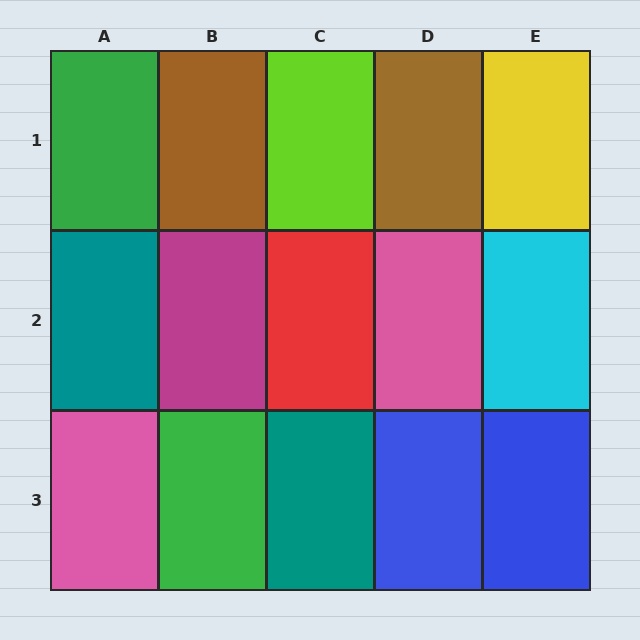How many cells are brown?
2 cells are brown.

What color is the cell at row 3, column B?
Green.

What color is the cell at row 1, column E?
Yellow.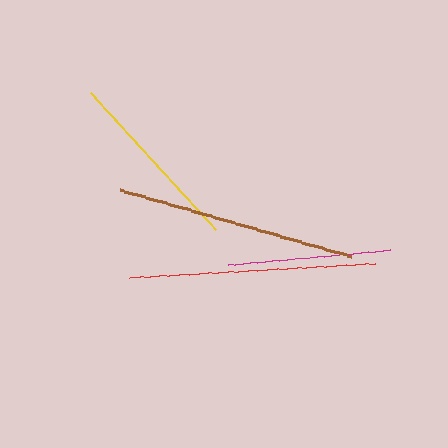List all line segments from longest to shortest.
From longest to shortest: red, brown, yellow, magenta.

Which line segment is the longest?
The red line is the longest at approximately 246 pixels.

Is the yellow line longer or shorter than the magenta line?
The yellow line is longer than the magenta line.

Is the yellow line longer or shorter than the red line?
The red line is longer than the yellow line.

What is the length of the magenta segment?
The magenta segment is approximately 162 pixels long.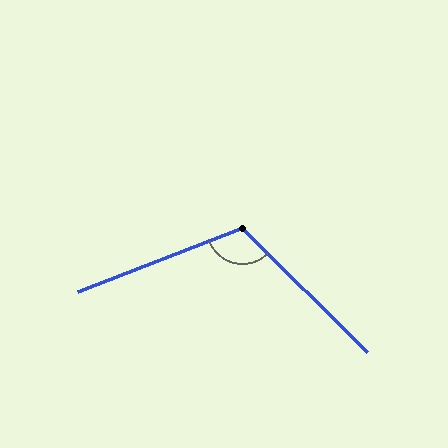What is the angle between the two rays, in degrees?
Approximately 114 degrees.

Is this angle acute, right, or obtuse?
It is obtuse.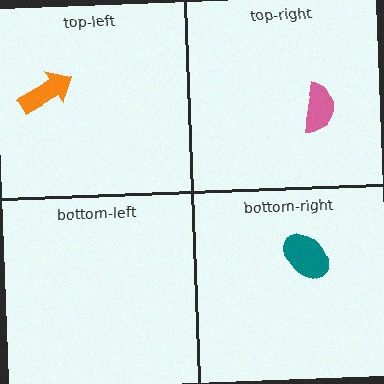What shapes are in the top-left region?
The orange arrow.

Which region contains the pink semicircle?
The top-right region.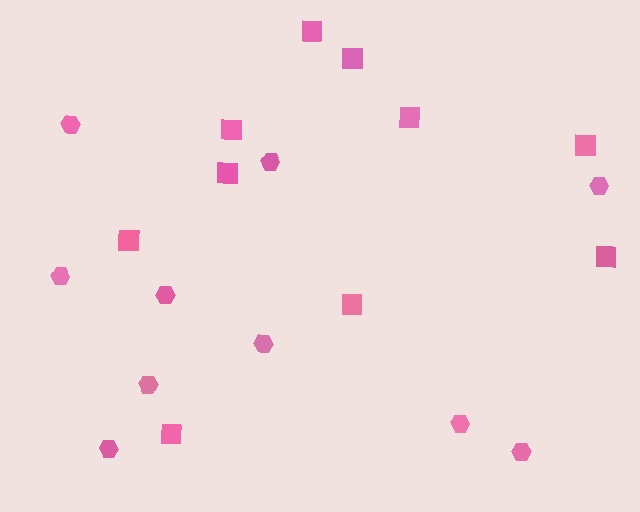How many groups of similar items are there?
There are 2 groups: one group of hexagons (10) and one group of squares (10).